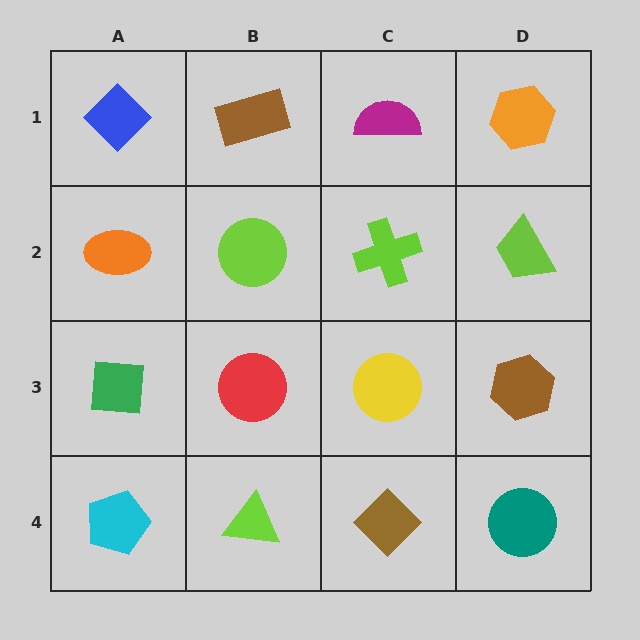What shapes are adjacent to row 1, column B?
A lime circle (row 2, column B), a blue diamond (row 1, column A), a magenta semicircle (row 1, column C).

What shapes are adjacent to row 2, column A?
A blue diamond (row 1, column A), a green square (row 3, column A), a lime circle (row 2, column B).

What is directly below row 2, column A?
A green square.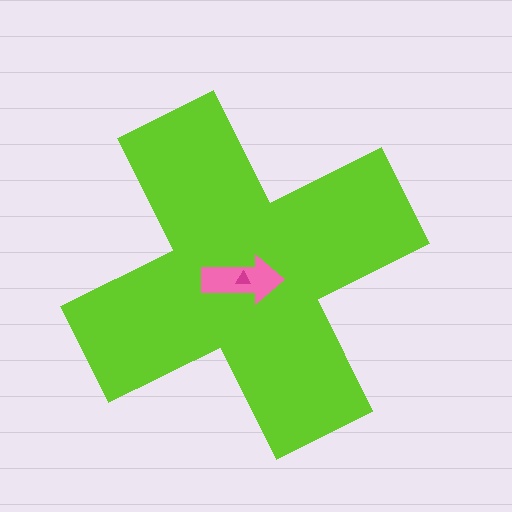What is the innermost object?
The magenta triangle.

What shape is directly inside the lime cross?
The pink arrow.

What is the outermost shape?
The lime cross.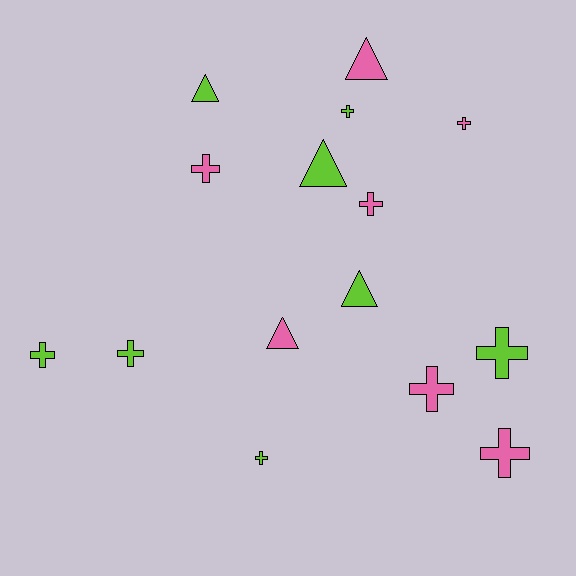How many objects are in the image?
There are 15 objects.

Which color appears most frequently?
Lime, with 8 objects.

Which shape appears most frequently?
Cross, with 10 objects.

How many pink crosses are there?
There are 5 pink crosses.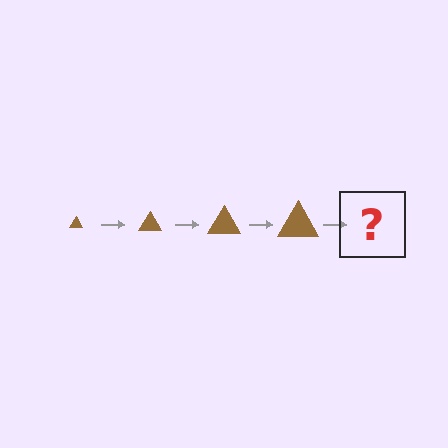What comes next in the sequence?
The next element should be a brown triangle, larger than the previous one.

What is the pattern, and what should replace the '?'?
The pattern is that the triangle gets progressively larger each step. The '?' should be a brown triangle, larger than the previous one.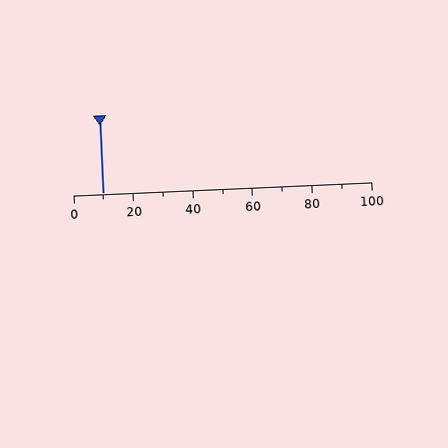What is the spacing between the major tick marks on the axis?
The major ticks are spaced 20 apart.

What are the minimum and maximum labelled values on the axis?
The axis runs from 0 to 100.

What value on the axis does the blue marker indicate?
The marker indicates approximately 10.